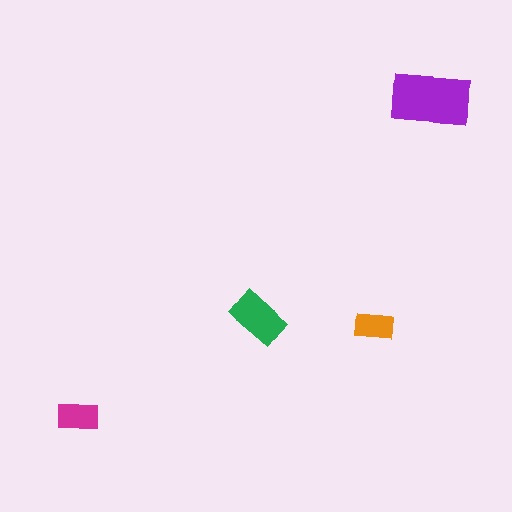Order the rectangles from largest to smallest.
the purple one, the green one, the magenta one, the orange one.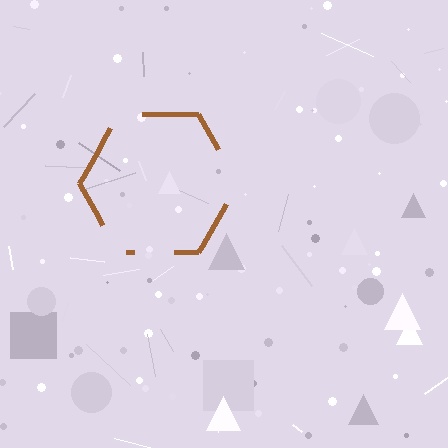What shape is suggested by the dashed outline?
The dashed outline suggests a hexagon.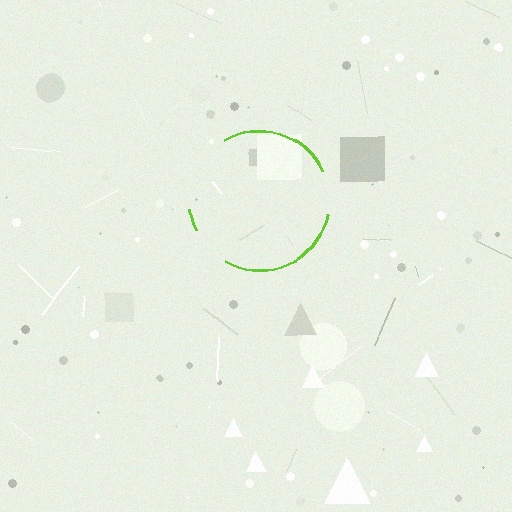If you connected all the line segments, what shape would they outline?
They would outline a circle.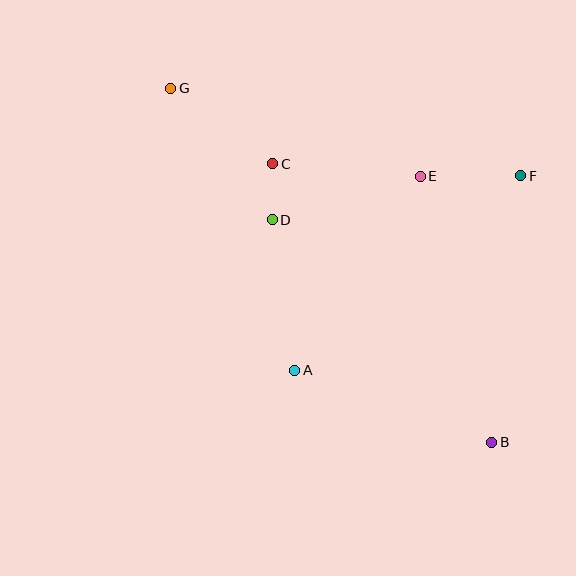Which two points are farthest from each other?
Points B and G are farthest from each other.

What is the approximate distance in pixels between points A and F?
The distance between A and F is approximately 298 pixels.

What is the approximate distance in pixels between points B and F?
The distance between B and F is approximately 268 pixels.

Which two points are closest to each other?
Points C and D are closest to each other.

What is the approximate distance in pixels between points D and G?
The distance between D and G is approximately 166 pixels.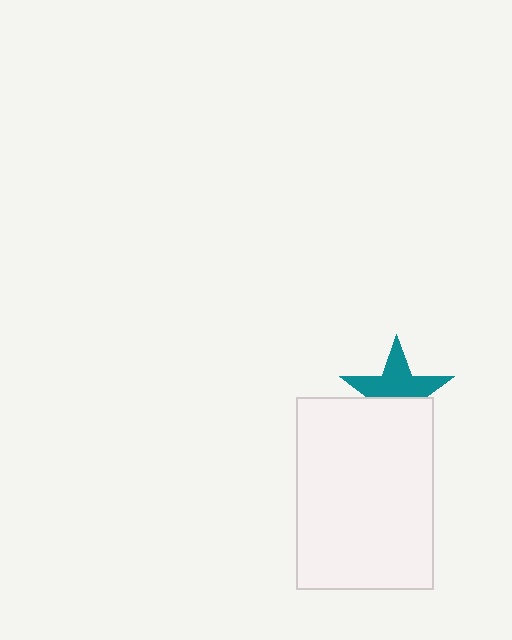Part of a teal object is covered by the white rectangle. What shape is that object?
It is a star.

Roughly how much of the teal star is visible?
About half of it is visible (roughly 58%).